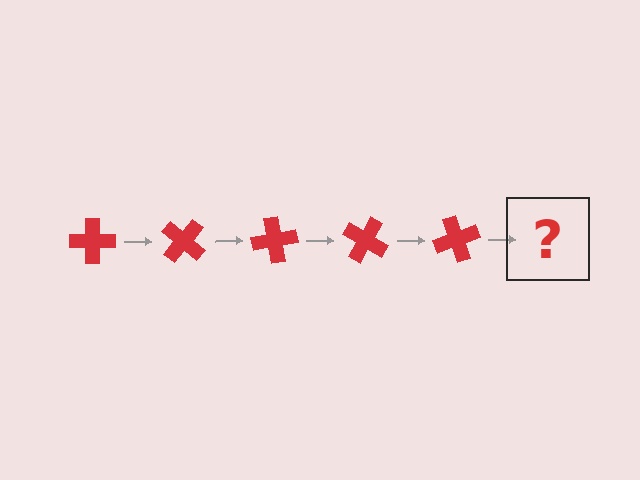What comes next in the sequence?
The next element should be a red cross rotated 200 degrees.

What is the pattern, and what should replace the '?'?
The pattern is that the cross rotates 40 degrees each step. The '?' should be a red cross rotated 200 degrees.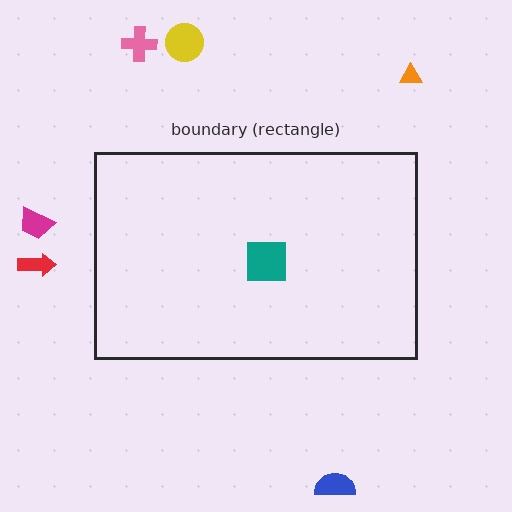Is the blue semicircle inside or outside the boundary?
Outside.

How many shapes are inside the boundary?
1 inside, 6 outside.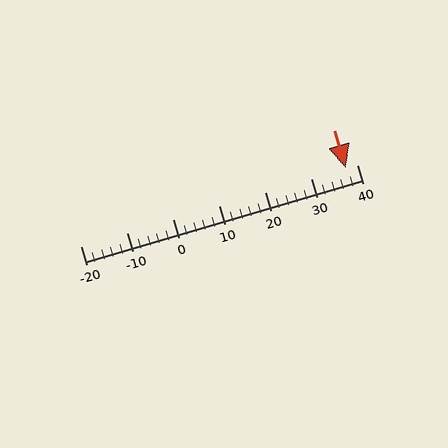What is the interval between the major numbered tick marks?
The major tick marks are spaced 10 units apart.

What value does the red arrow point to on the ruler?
The red arrow points to approximately 38.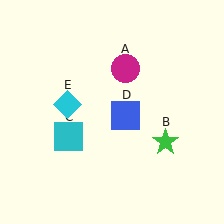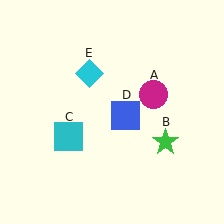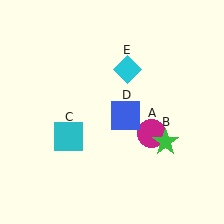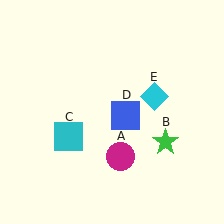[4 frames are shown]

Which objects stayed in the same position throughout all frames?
Green star (object B) and cyan square (object C) and blue square (object D) remained stationary.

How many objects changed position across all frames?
2 objects changed position: magenta circle (object A), cyan diamond (object E).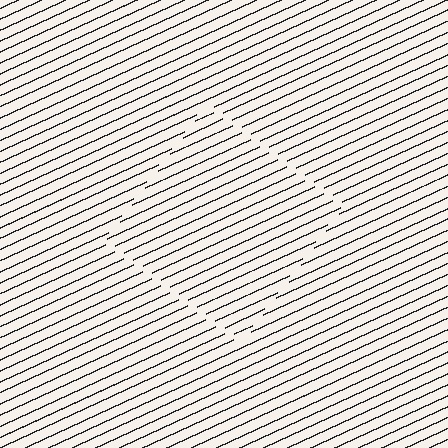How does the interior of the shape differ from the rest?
The interior of the shape contains the same grating, shifted by half a period — the contour is defined by the phase discontinuity where line-ends from the inner and outer gratings abut.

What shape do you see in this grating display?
An illusory square. The interior of the shape contains the same grating, shifted by half a period — the contour is defined by the phase discontinuity where line-ends from the inner and outer gratings abut.